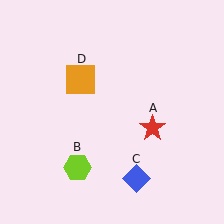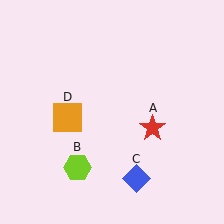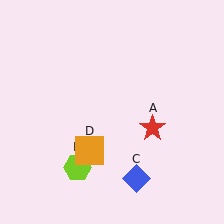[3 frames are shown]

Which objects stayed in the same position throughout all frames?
Red star (object A) and lime hexagon (object B) and blue diamond (object C) remained stationary.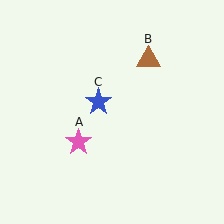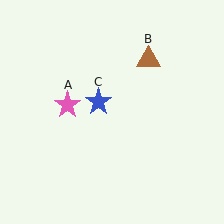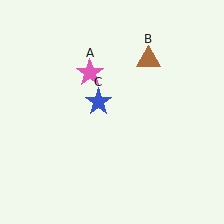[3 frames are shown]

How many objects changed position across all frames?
1 object changed position: pink star (object A).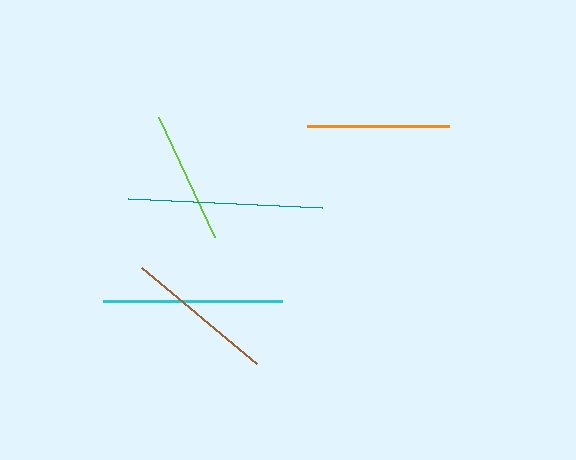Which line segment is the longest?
The teal line is the longest at approximately 195 pixels.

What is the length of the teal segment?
The teal segment is approximately 195 pixels long.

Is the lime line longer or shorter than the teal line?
The teal line is longer than the lime line.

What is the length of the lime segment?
The lime segment is approximately 132 pixels long.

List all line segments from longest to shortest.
From longest to shortest: teal, cyan, brown, orange, lime.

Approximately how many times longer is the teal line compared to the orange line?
The teal line is approximately 1.4 times the length of the orange line.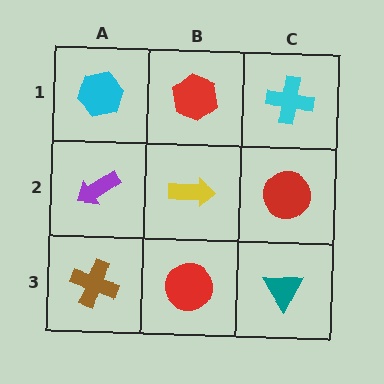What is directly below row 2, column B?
A red circle.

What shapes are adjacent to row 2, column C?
A cyan cross (row 1, column C), a teal triangle (row 3, column C), a yellow arrow (row 2, column B).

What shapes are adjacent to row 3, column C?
A red circle (row 2, column C), a red circle (row 3, column B).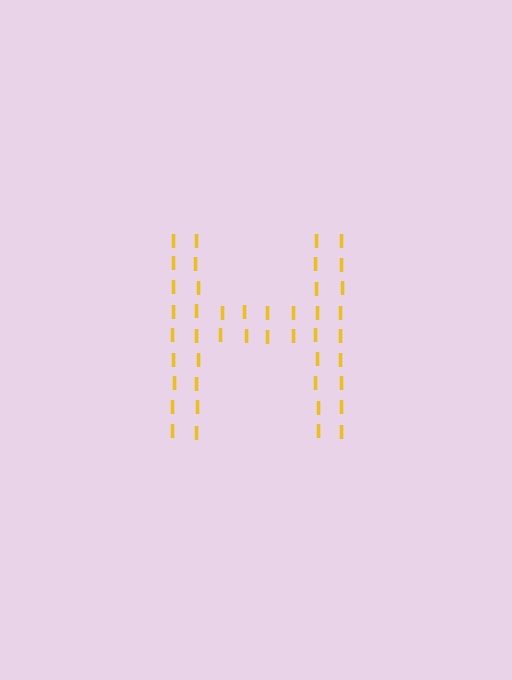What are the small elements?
The small elements are letter I's.